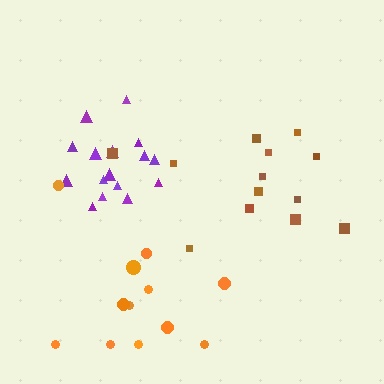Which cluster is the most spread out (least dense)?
Orange.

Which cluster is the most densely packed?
Purple.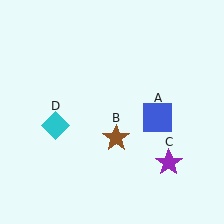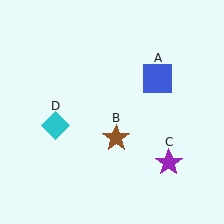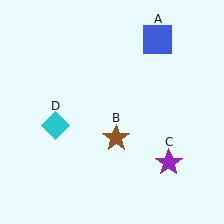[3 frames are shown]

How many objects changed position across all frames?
1 object changed position: blue square (object A).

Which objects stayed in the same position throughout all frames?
Brown star (object B) and purple star (object C) and cyan diamond (object D) remained stationary.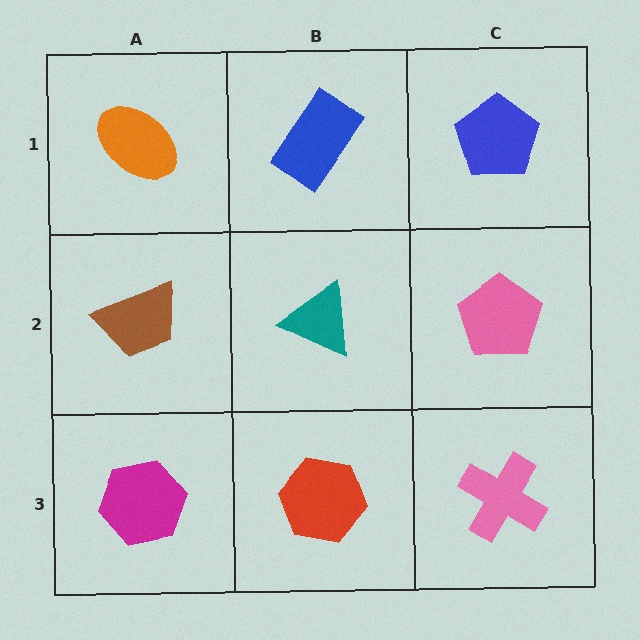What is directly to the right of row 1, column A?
A blue rectangle.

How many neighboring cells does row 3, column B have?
3.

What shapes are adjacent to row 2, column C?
A blue pentagon (row 1, column C), a pink cross (row 3, column C), a teal triangle (row 2, column B).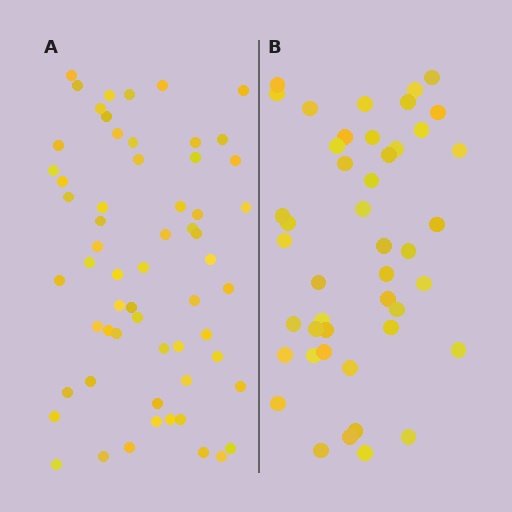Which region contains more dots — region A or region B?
Region A (the left region) has more dots.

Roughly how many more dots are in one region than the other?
Region A has approximately 15 more dots than region B.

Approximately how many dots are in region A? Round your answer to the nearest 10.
About 60 dots.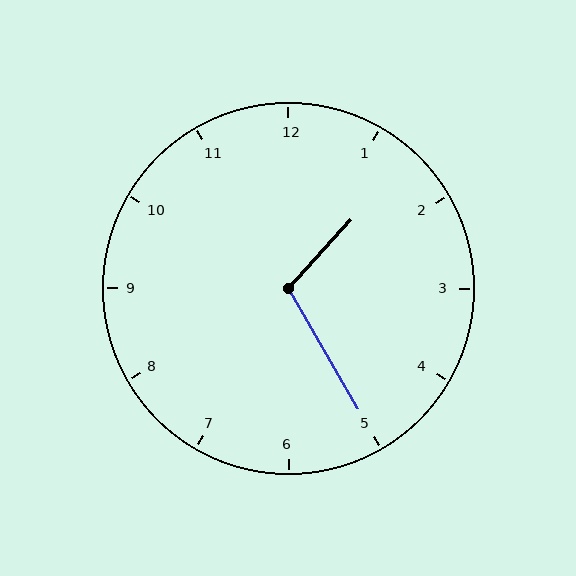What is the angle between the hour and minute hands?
Approximately 108 degrees.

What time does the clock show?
1:25.